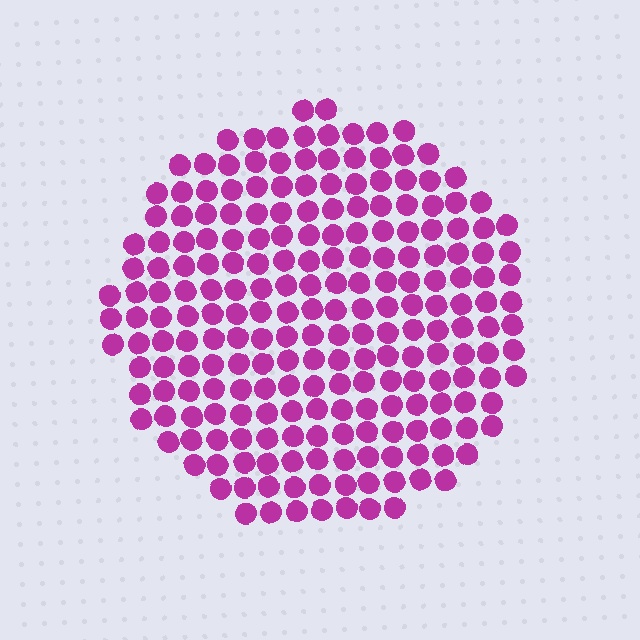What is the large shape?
The large shape is a circle.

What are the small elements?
The small elements are circles.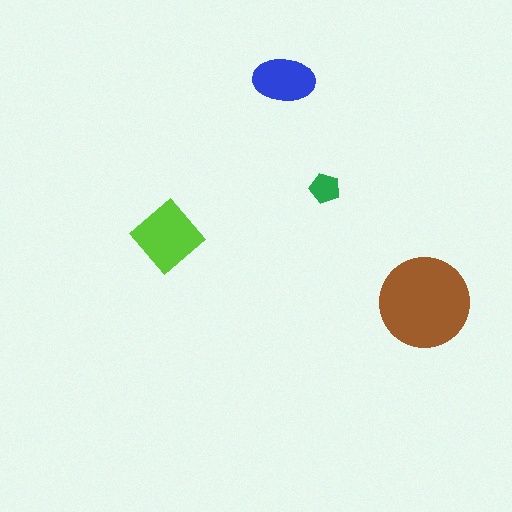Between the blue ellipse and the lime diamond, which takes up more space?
The lime diamond.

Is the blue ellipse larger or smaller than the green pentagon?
Larger.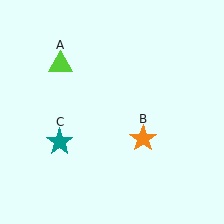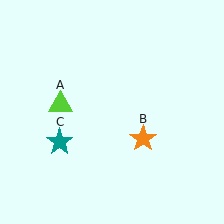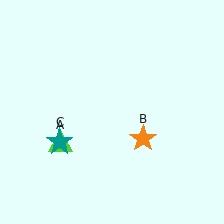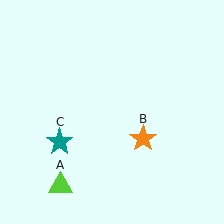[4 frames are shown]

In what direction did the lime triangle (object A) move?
The lime triangle (object A) moved down.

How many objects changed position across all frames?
1 object changed position: lime triangle (object A).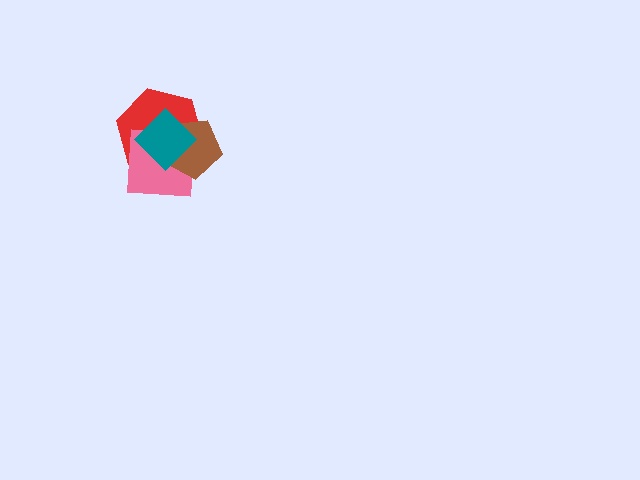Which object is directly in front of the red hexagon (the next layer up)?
The pink square is directly in front of the red hexagon.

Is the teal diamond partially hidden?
No, no other shape covers it.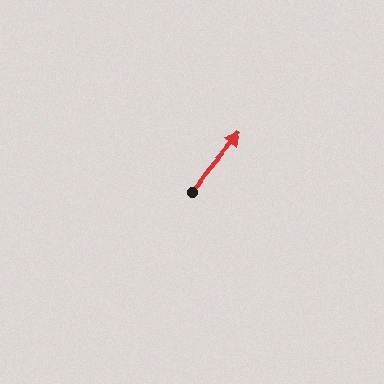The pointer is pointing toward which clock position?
Roughly 1 o'clock.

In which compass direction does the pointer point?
Northeast.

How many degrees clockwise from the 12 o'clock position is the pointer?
Approximately 41 degrees.